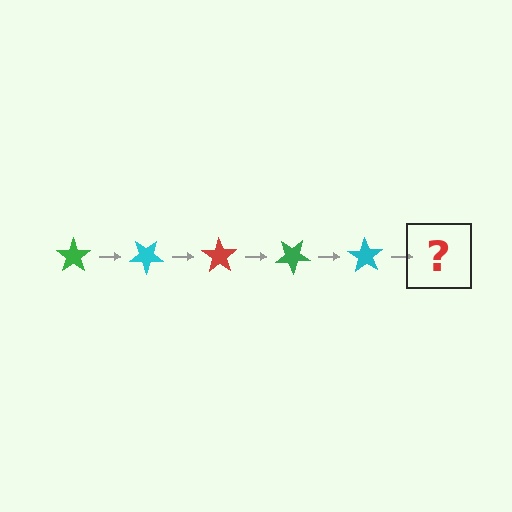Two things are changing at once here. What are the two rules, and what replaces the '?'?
The two rules are that it rotates 35 degrees each step and the color cycles through green, cyan, and red. The '?' should be a red star, rotated 175 degrees from the start.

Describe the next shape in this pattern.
It should be a red star, rotated 175 degrees from the start.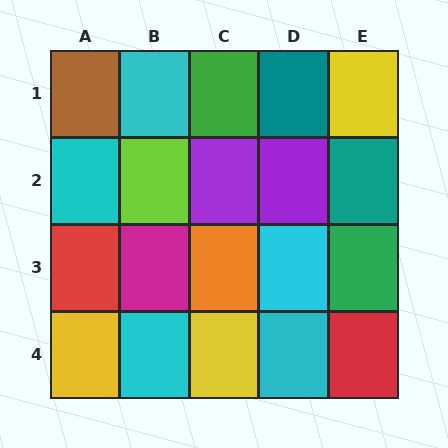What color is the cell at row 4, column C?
Yellow.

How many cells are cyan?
5 cells are cyan.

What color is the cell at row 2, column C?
Purple.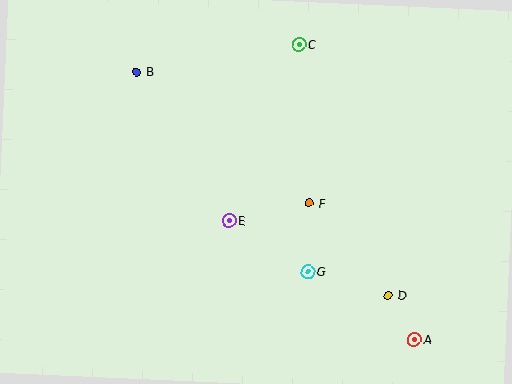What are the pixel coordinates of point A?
Point A is at (414, 339).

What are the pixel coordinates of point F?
Point F is at (309, 203).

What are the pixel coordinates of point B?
Point B is at (137, 72).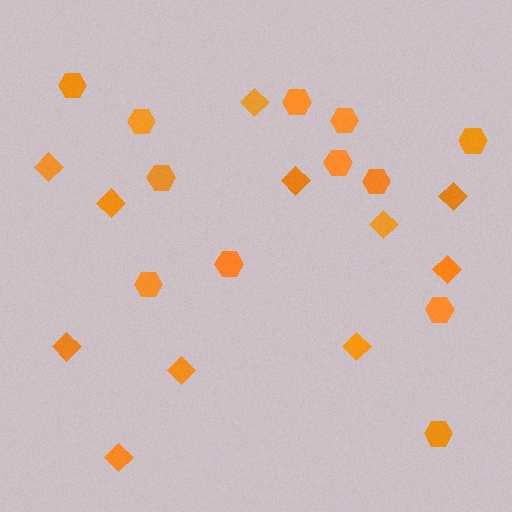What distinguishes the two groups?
There are 2 groups: one group of diamonds (11) and one group of hexagons (12).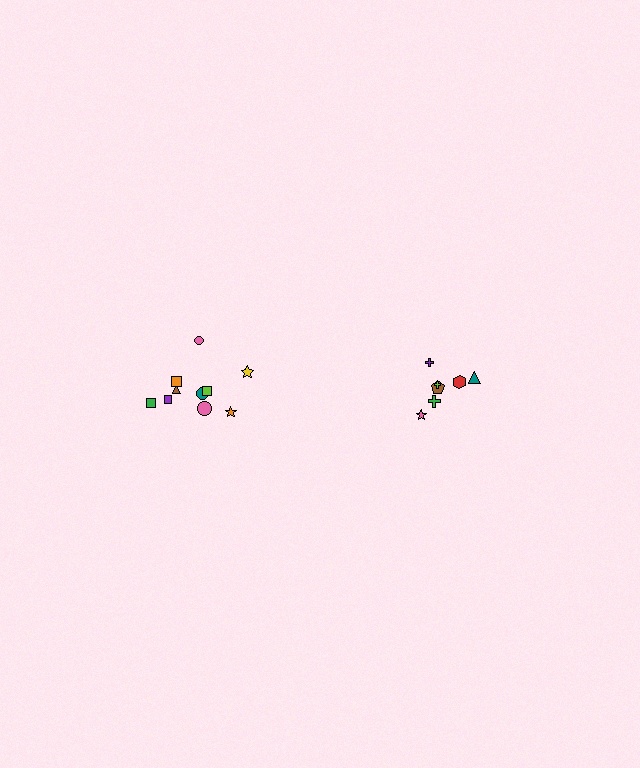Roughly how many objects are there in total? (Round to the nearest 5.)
Roughly 15 objects in total.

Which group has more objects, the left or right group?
The left group.